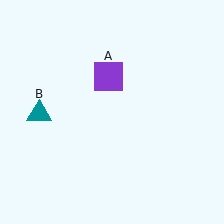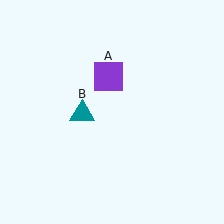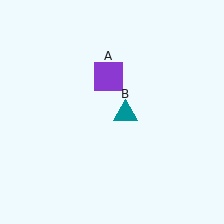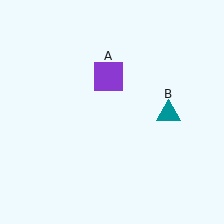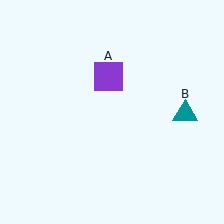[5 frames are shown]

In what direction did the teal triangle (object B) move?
The teal triangle (object B) moved right.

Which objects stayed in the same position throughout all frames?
Purple square (object A) remained stationary.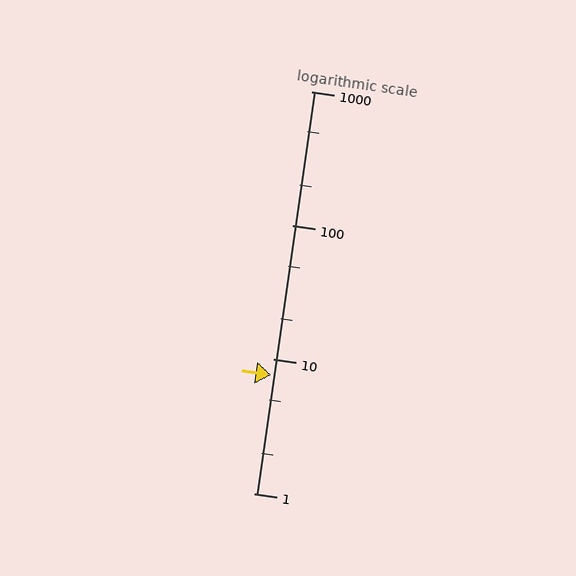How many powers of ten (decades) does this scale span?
The scale spans 3 decades, from 1 to 1000.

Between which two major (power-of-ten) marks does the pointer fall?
The pointer is between 1 and 10.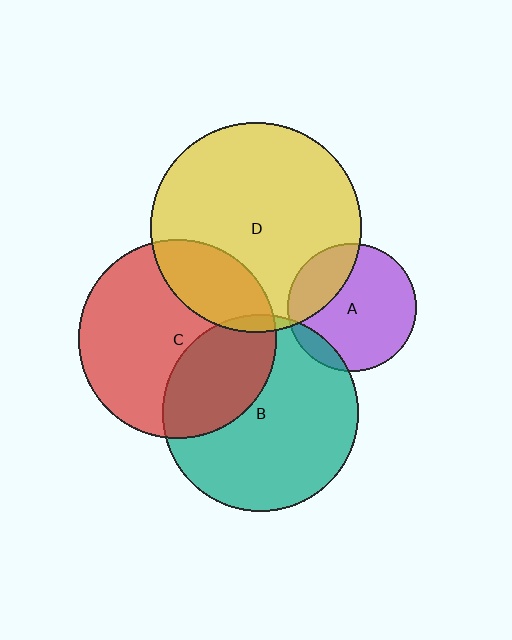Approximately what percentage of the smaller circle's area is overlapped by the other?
Approximately 5%.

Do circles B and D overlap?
Yes.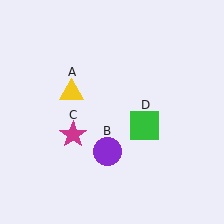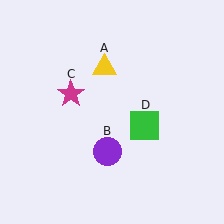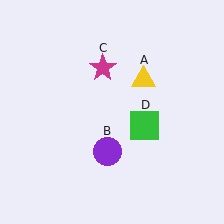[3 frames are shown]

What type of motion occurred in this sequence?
The yellow triangle (object A), magenta star (object C) rotated clockwise around the center of the scene.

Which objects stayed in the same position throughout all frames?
Purple circle (object B) and green square (object D) remained stationary.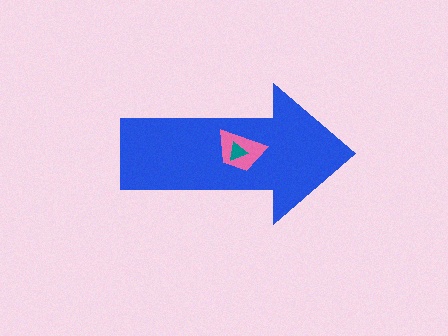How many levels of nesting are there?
3.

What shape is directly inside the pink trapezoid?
The teal triangle.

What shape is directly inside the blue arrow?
The pink trapezoid.